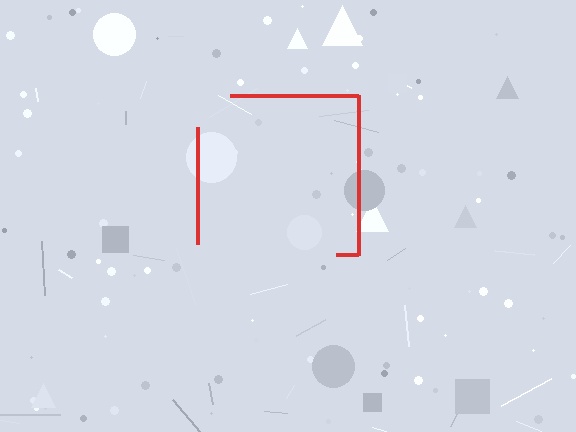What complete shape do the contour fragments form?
The contour fragments form a square.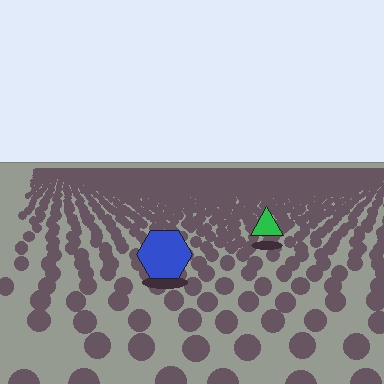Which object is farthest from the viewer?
The green triangle is farthest from the viewer. It appears smaller and the ground texture around it is denser.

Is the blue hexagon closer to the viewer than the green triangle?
Yes. The blue hexagon is closer — you can tell from the texture gradient: the ground texture is coarser near it.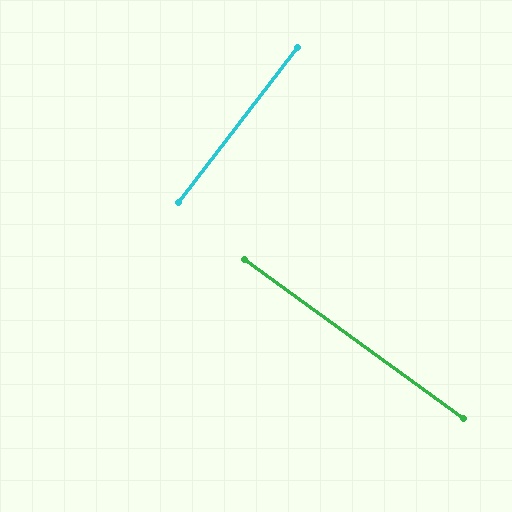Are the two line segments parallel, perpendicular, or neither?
Perpendicular — they meet at approximately 88°.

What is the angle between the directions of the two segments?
Approximately 88 degrees.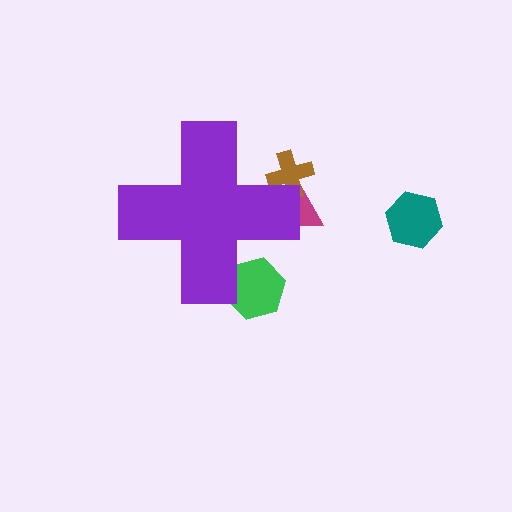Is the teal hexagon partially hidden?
No, the teal hexagon is fully visible.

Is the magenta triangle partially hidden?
Yes, the magenta triangle is partially hidden behind the purple cross.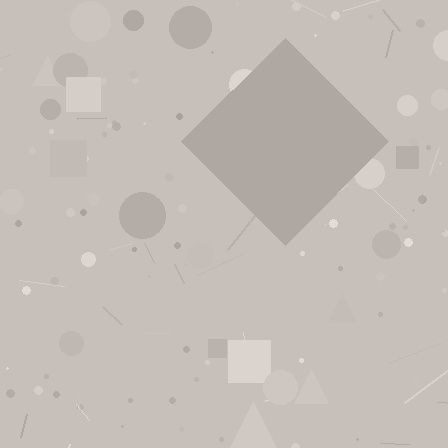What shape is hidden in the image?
A diamond is hidden in the image.